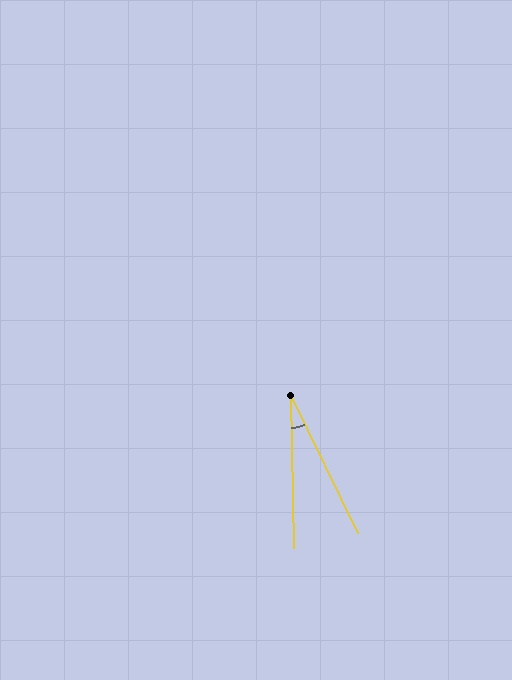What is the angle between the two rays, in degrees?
Approximately 25 degrees.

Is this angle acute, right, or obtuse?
It is acute.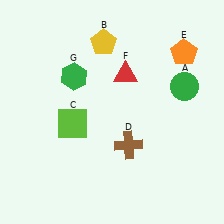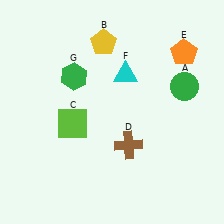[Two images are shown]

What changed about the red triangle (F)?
In Image 1, F is red. In Image 2, it changed to cyan.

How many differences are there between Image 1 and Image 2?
There is 1 difference between the two images.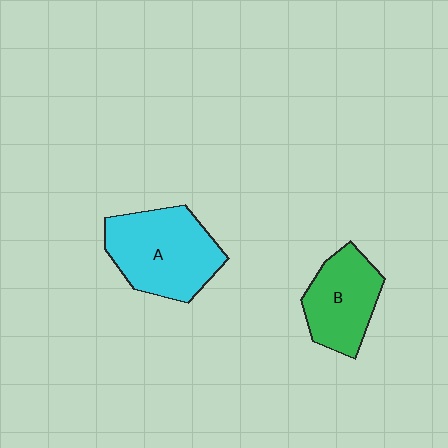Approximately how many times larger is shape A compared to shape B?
Approximately 1.4 times.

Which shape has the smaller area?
Shape B (green).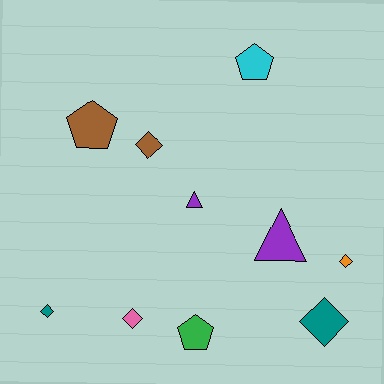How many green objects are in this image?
There is 1 green object.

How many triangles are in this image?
There are 2 triangles.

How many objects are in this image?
There are 10 objects.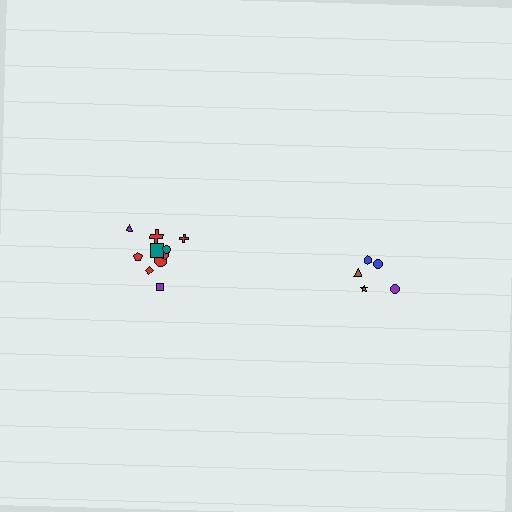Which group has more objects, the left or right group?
The left group.